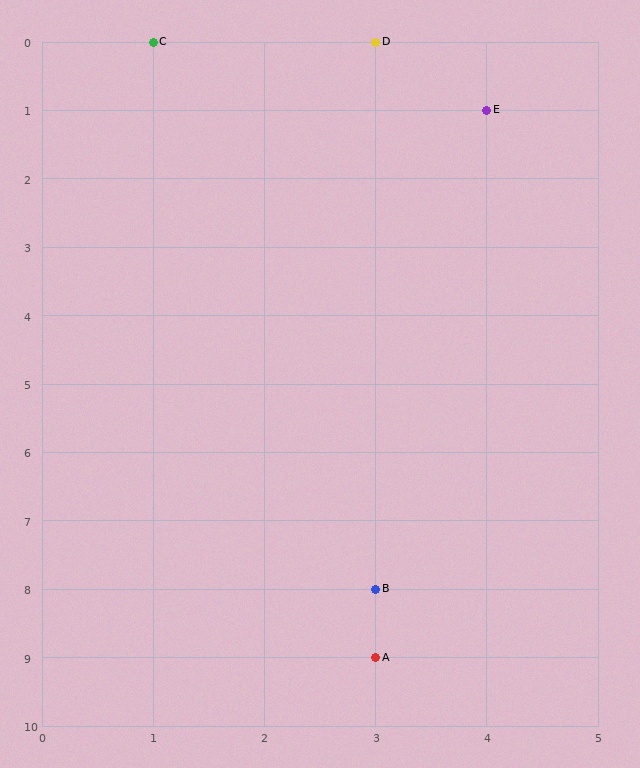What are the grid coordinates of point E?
Point E is at grid coordinates (4, 1).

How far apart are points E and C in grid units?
Points E and C are 3 columns and 1 row apart (about 3.2 grid units diagonally).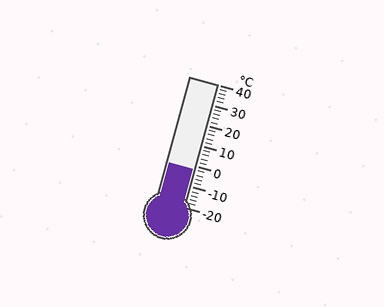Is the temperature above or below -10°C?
The temperature is above -10°C.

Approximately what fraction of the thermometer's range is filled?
The thermometer is filled to approximately 30% of its range.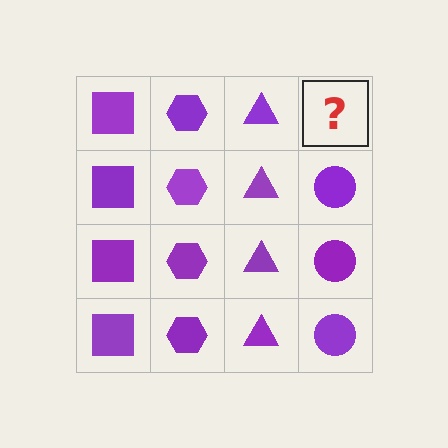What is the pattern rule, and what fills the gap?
The rule is that each column has a consistent shape. The gap should be filled with a purple circle.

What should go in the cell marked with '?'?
The missing cell should contain a purple circle.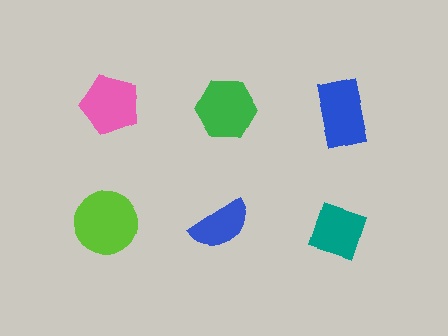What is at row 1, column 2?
A green hexagon.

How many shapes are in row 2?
3 shapes.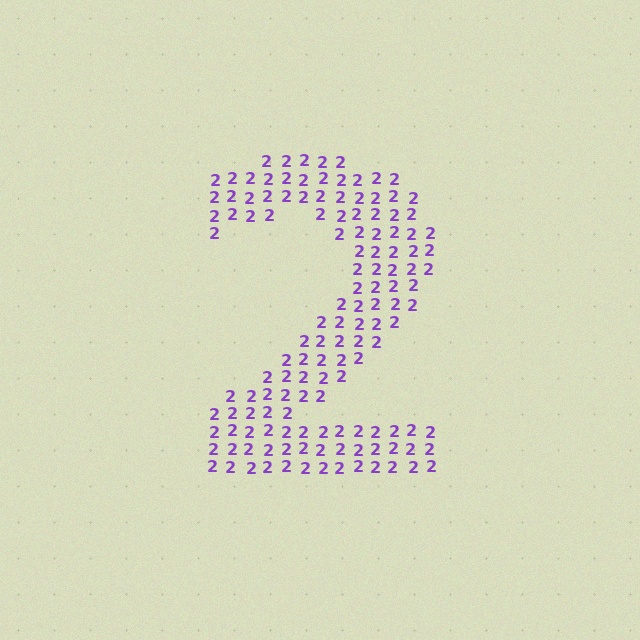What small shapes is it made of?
It is made of small digit 2's.